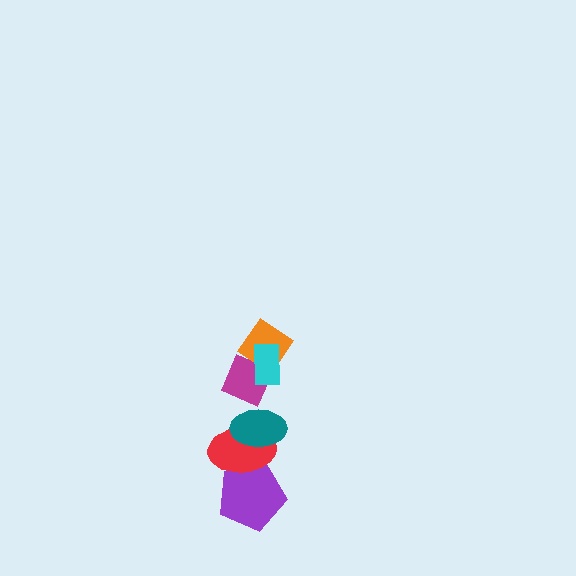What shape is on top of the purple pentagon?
The red ellipse is on top of the purple pentagon.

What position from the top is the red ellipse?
The red ellipse is 5th from the top.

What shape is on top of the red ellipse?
The teal ellipse is on top of the red ellipse.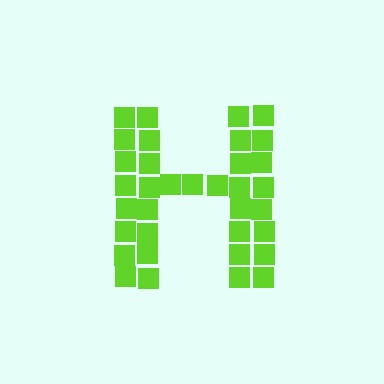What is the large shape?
The large shape is the letter H.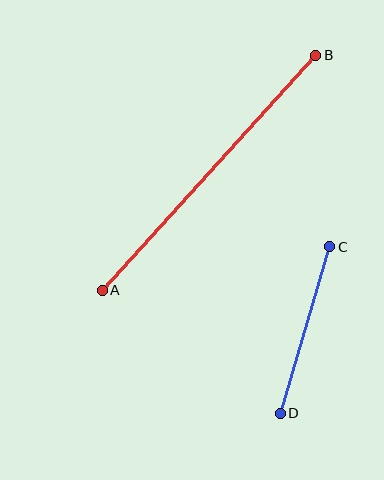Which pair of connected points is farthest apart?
Points A and B are farthest apart.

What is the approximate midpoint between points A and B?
The midpoint is at approximately (209, 173) pixels.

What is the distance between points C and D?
The distance is approximately 173 pixels.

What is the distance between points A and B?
The distance is approximately 318 pixels.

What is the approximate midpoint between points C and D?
The midpoint is at approximately (305, 330) pixels.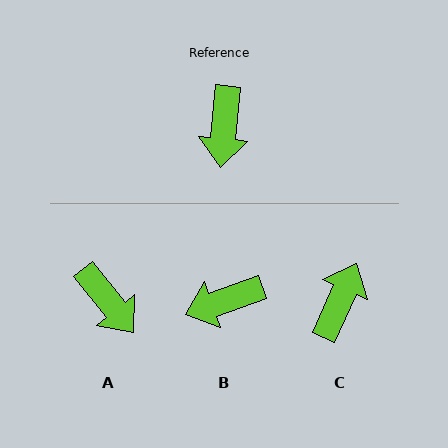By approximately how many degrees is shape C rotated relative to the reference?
Approximately 162 degrees counter-clockwise.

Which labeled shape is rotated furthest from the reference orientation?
C, about 162 degrees away.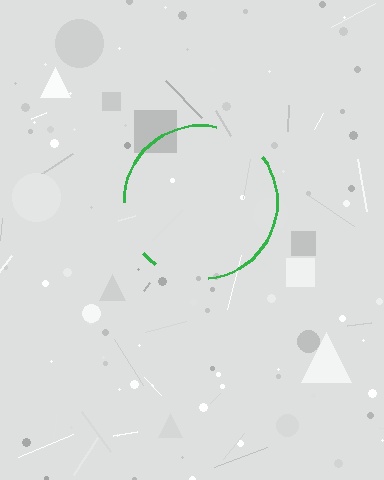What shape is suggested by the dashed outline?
The dashed outline suggests a circle.